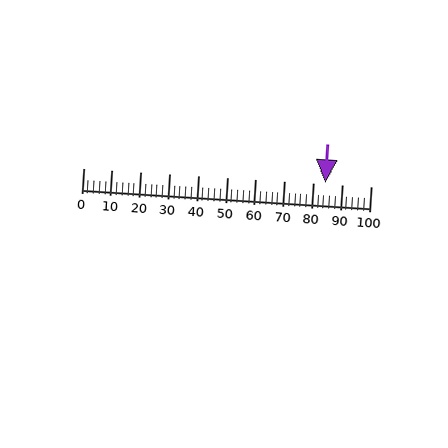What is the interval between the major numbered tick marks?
The major tick marks are spaced 10 units apart.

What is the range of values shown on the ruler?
The ruler shows values from 0 to 100.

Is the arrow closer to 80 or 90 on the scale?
The arrow is closer to 80.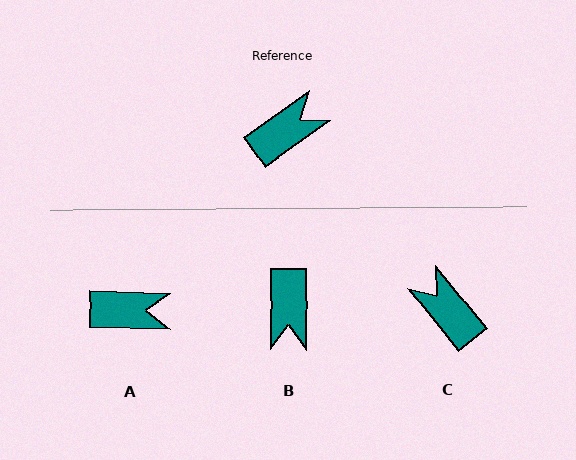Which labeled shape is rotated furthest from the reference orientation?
B, about 126 degrees away.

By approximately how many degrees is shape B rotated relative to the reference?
Approximately 126 degrees clockwise.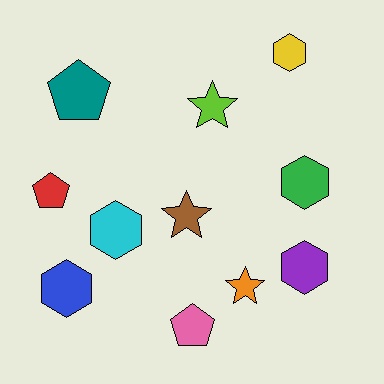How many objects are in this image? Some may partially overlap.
There are 11 objects.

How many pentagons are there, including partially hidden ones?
There are 3 pentagons.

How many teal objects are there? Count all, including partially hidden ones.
There is 1 teal object.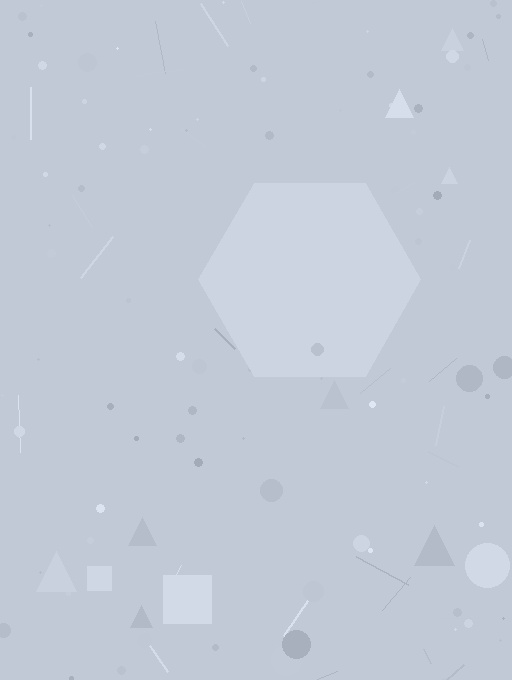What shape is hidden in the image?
A hexagon is hidden in the image.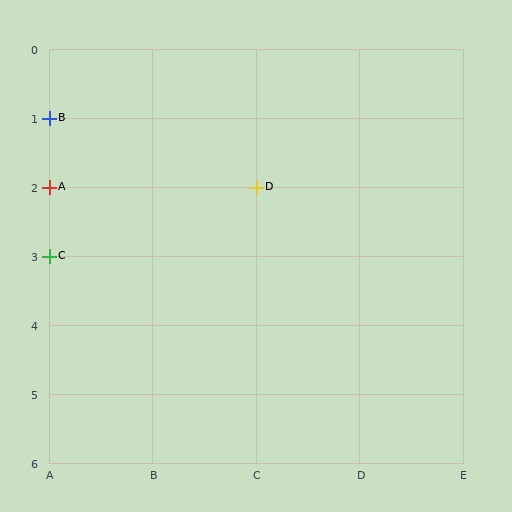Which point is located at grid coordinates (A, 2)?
Point A is at (A, 2).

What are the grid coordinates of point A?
Point A is at grid coordinates (A, 2).